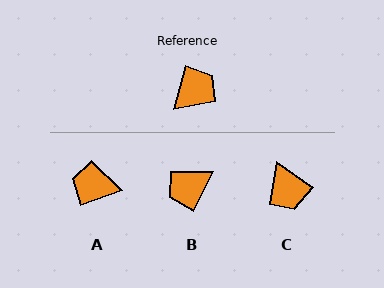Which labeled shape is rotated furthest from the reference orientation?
B, about 170 degrees away.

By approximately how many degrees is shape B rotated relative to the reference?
Approximately 170 degrees counter-clockwise.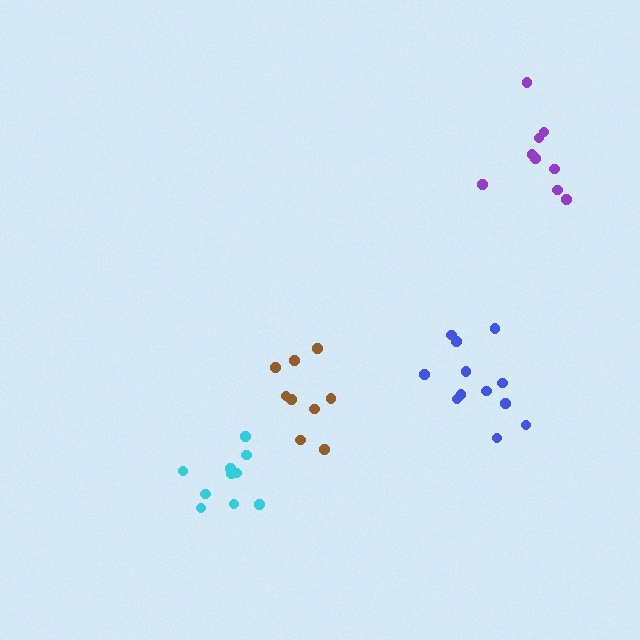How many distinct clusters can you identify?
There are 4 distinct clusters.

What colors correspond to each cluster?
The clusters are colored: purple, brown, cyan, blue.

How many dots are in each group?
Group 1: 9 dots, Group 2: 9 dots, Group 3: 10 dots, Group 4: 12 dots (40 total).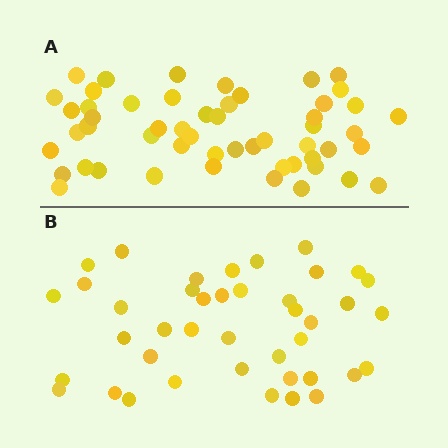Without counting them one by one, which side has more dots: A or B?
Region A (the top region) has more dots.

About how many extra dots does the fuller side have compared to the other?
Region A has roughly 12 or so more dots than region B.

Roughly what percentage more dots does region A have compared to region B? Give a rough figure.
About 30% more.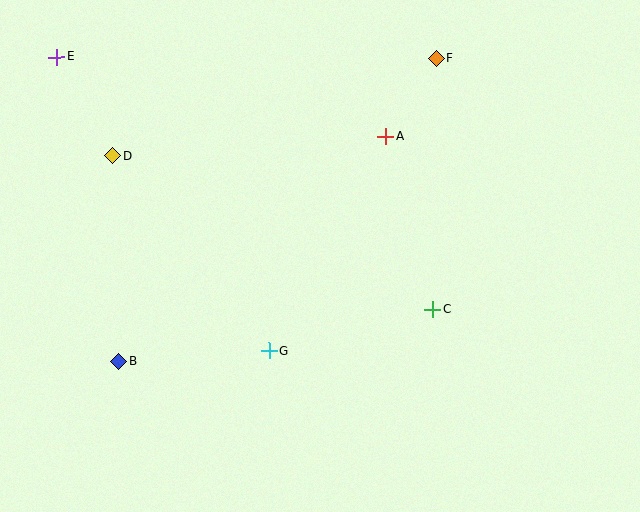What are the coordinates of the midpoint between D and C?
The midpoint between D and C is at (273, 233).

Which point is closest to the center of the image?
Point G at (269, 351) is closest to the center.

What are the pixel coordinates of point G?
Point G is at (269, 351).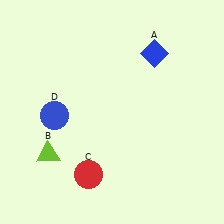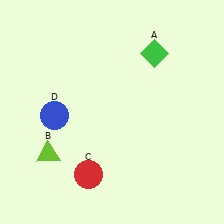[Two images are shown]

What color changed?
The diamond (A) changed from blue in Image 1 to green in Image 2.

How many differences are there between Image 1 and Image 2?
There is 1 difference between the two images.